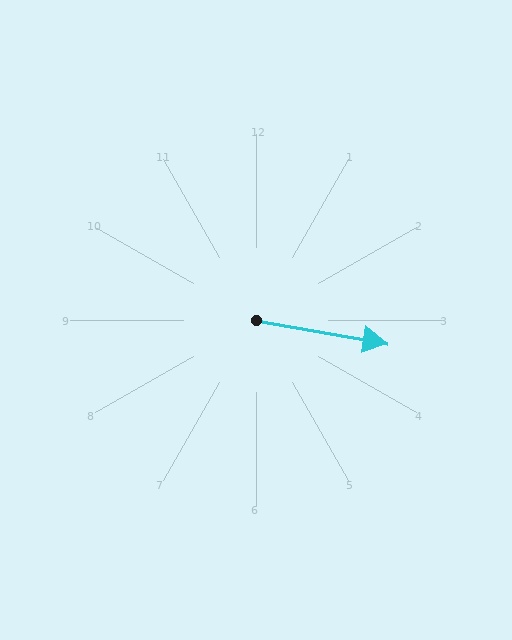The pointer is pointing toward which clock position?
Roughly 3 o'clock.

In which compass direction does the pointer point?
East.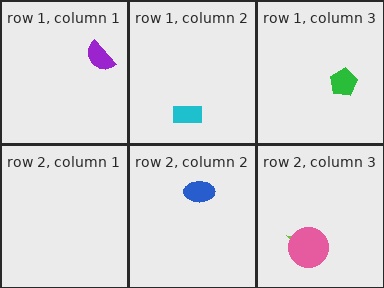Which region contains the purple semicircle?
The row 1, column 1 region.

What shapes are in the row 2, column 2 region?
The blue ellipse.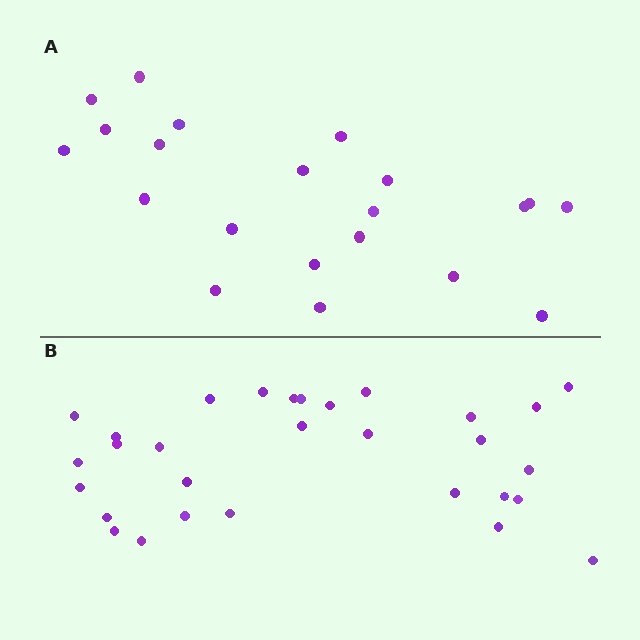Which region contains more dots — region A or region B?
Region B (the bottom region) has more dots.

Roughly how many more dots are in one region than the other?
Region B has roughly 8 or so more dots than region A.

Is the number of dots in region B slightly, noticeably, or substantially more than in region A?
Region B has noticeably more, but not dramatically so. The ratio is roughly 1.4 to 1.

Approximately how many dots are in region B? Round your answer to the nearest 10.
About 30 dots.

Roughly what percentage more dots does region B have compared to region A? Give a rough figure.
About 45% more.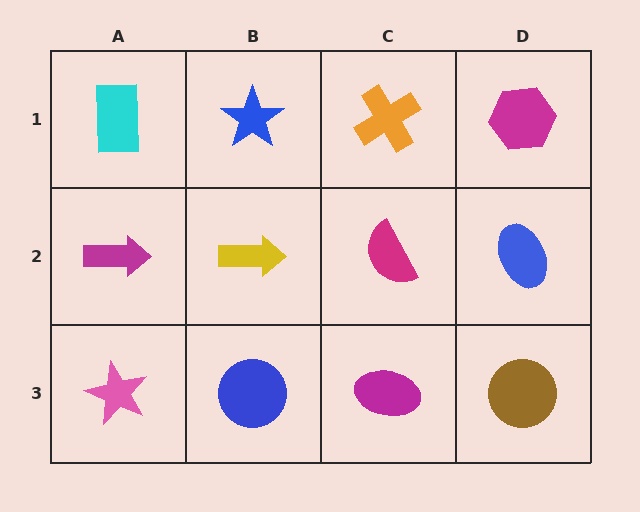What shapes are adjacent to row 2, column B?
A blue star (row 1, column B), a blue circle (row 3, column B), a magenta arrow (row 2, column A), a magenta semicircle (row 2, column C).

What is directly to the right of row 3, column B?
A magenta ellipse.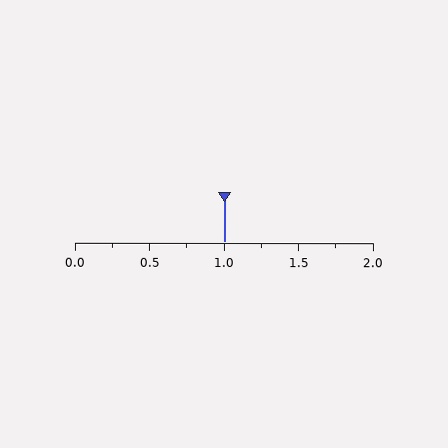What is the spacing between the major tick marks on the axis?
The major ticks are spaced 0.5 apart.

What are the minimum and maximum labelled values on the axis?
The axis runs from 0.0 to 2.0.